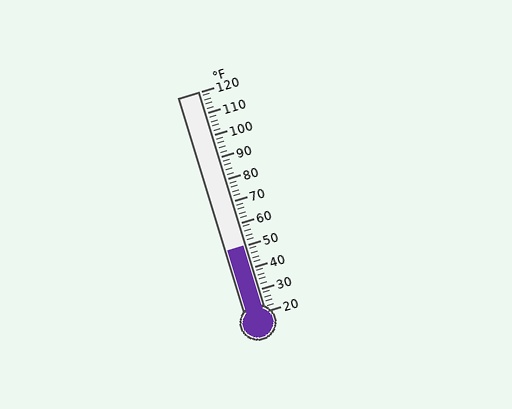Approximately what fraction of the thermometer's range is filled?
The thermometer is filled to approximately 30% of its range.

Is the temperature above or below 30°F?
The temperature is above 30°F.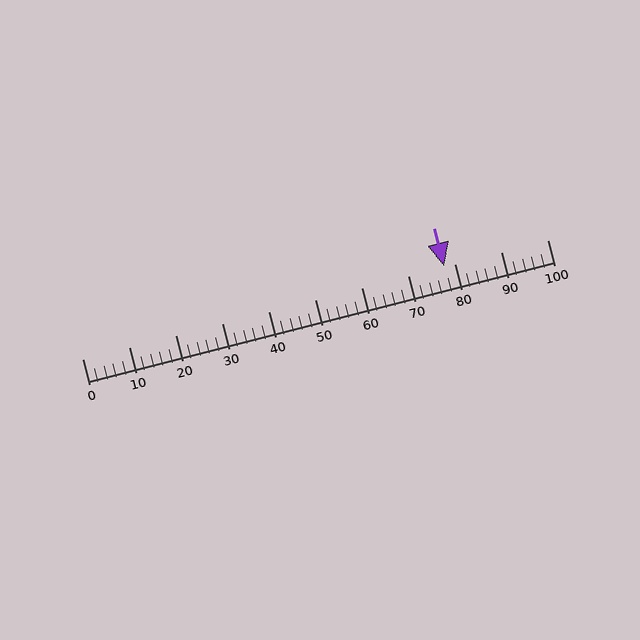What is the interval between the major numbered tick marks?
The major tick marks are spaced 10 units apart.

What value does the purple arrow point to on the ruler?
The purple arrow points to approximately 78.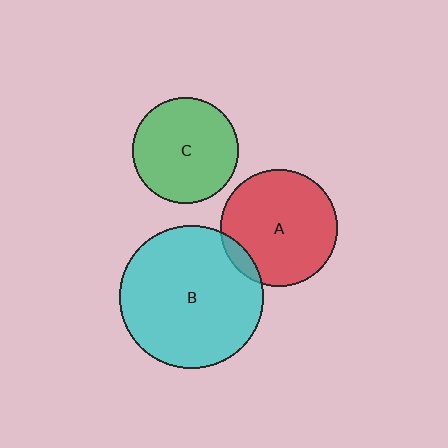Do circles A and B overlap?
Yes.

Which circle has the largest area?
Circle B (cyan).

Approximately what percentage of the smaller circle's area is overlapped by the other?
Approximately 10%.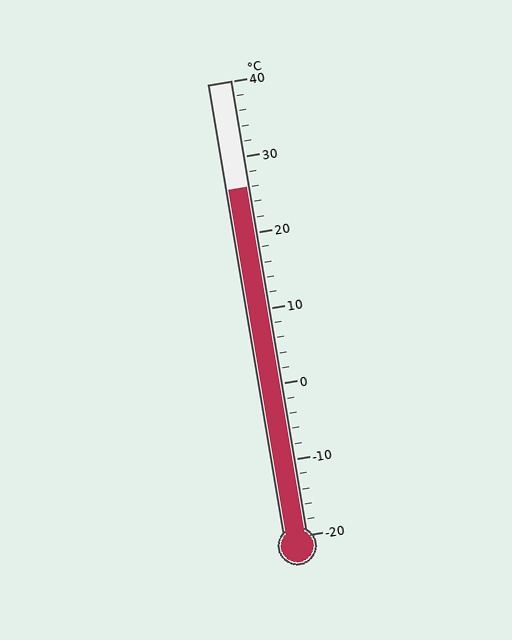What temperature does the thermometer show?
The thermometer shows approximately 26°C.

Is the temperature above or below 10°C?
The temperature is above 10°C.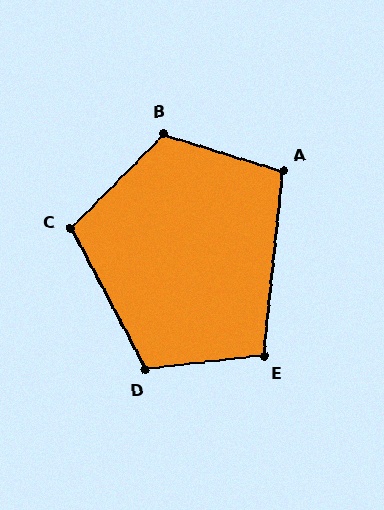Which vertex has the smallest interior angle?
A, at approximately 101 degrees.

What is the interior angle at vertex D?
Approximately 111 degrees (obtuse).